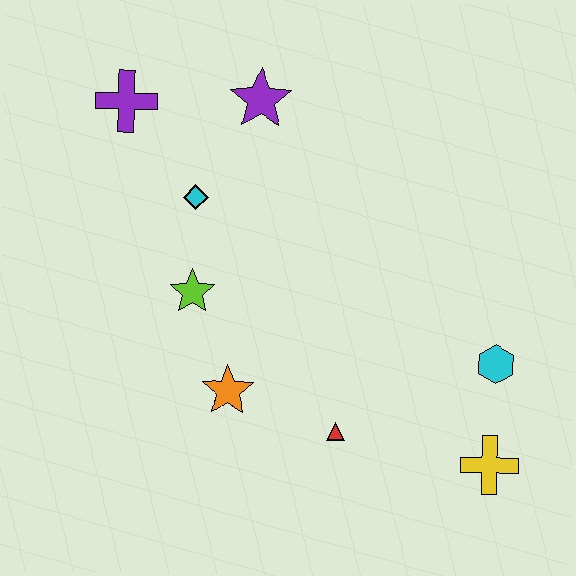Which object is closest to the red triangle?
The orange star is closest to the red triangle.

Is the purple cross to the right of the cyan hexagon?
No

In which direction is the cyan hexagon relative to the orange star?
The cyan hexagon is to the right of the orange star.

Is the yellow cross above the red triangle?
No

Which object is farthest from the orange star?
The purple cross is farthest from the orange star.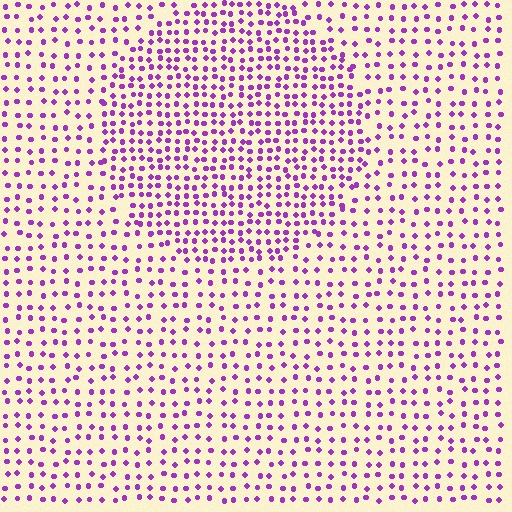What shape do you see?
I see a circle.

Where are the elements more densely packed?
The elements are more densely packed inside the circle boundary.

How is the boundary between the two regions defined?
The boundary is defined by a change in element density (approximately 1.7x ratio). All elements are the same color, size, and shape.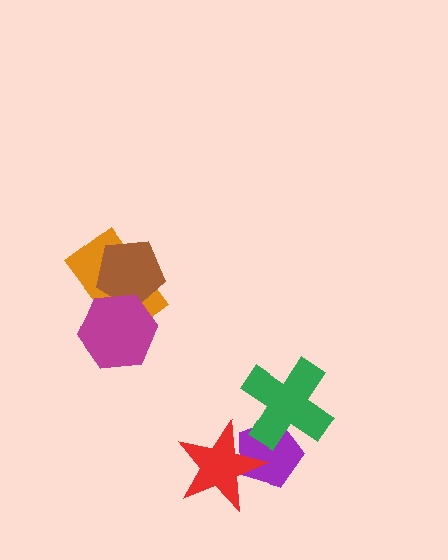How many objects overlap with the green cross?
1 object overlaps with the green cross.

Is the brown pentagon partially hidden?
Yes, it is partially covered by another shape.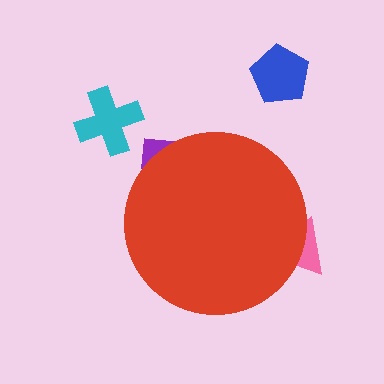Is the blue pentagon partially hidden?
No, the blue pentagon is fully visible.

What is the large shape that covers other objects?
A red circle.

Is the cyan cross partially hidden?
No, the cyan cross is fully visible.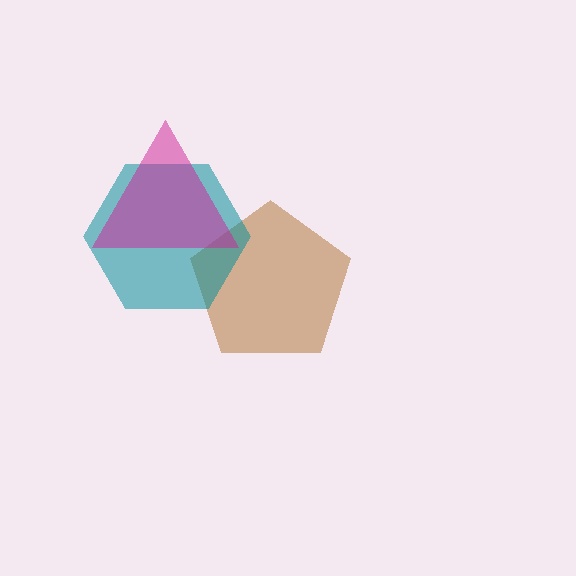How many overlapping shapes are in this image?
There are 3 overlapping shapes in the image.